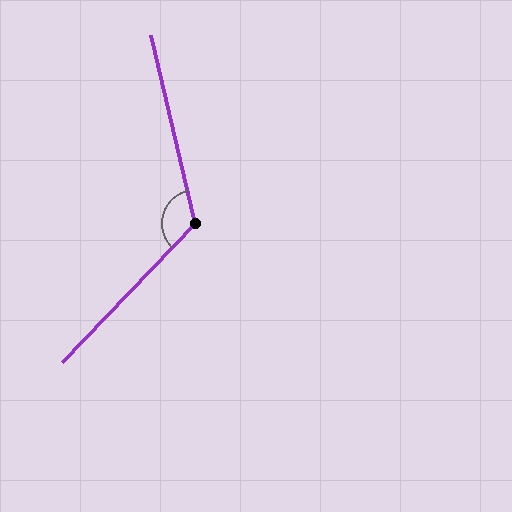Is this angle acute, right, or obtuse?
It is obtuse.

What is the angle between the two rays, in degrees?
Approximately 123 degrees.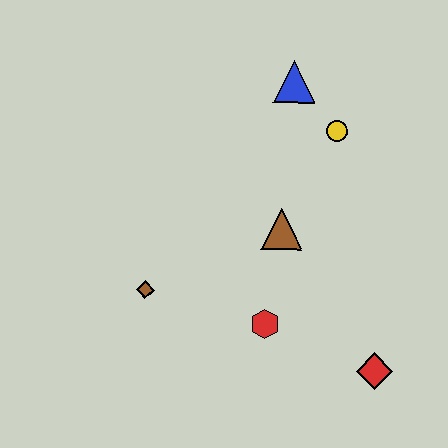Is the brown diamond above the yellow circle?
No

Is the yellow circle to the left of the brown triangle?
No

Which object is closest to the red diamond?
The red hexagon is closest to the red diamond.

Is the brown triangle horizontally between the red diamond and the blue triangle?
No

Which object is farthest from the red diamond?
The blue triangle is farthest from the red diamond.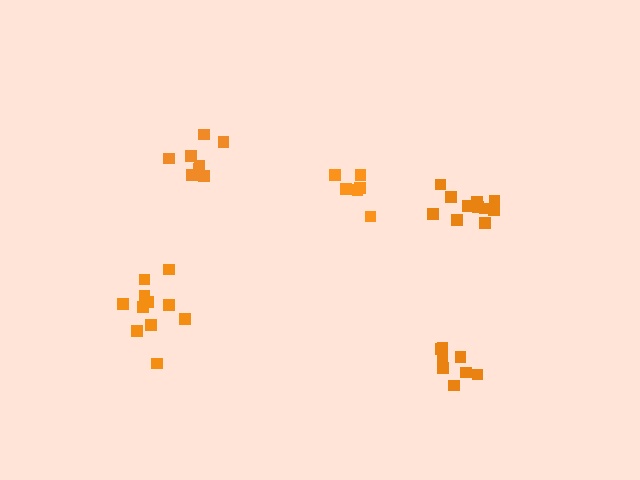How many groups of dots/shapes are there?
There are 5 groups.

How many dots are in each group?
Group 1: 8 dots, Group 2: 11 dots, Group 3: 6 dots, Group 4: 8 dots, Group 5: 11 dots (44 total).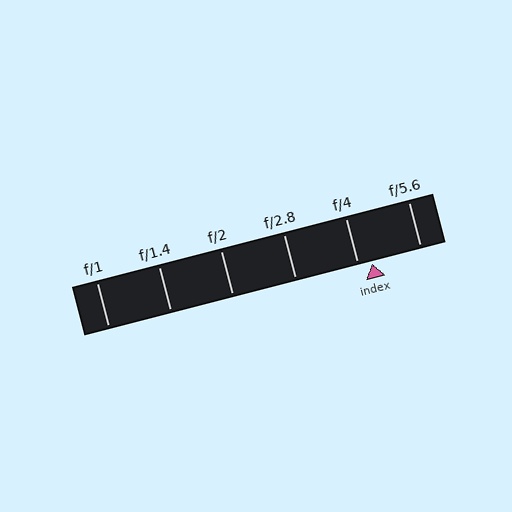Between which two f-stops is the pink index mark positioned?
The index mark is between f/4 and f/5.6.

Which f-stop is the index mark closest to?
The index mark is closest to f/4.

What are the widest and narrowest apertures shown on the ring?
The widest aperture shown is f/1 and the narrowest is f/5.6.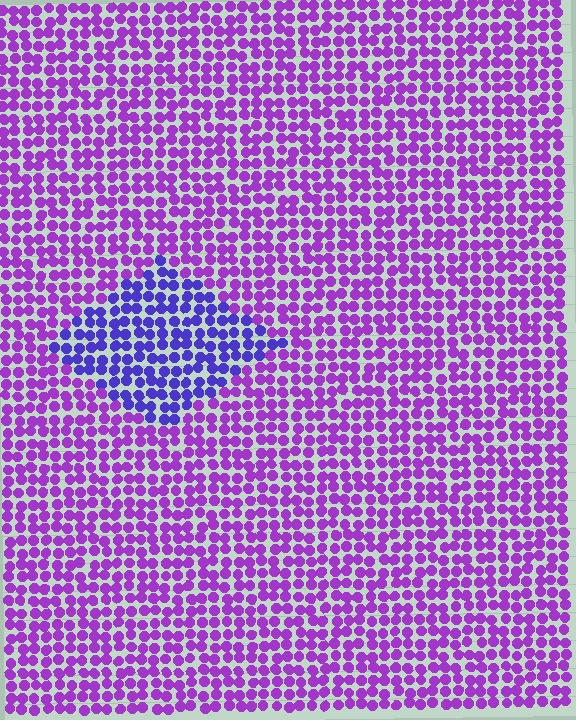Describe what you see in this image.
The image is filled with small purple elements in a uniform arrangement. A diamond-shaped region is visible where the elements are tinted to a slightly different hue, forming a subtle color boundary.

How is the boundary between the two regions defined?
The boundary is defined purely by a slight shift in hue (about 36 degrees). Spacing, size, and orientation are identical on both sides.